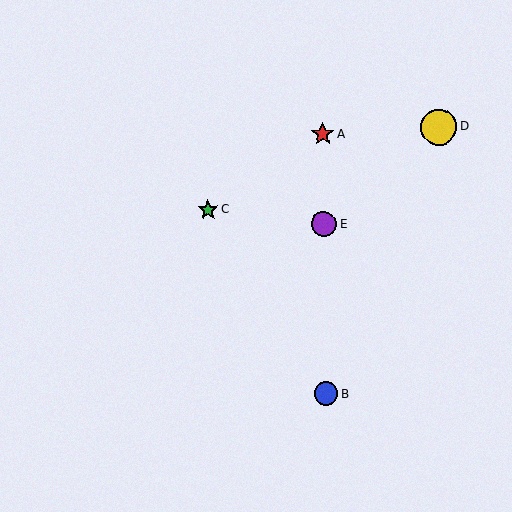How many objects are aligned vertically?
3 objects (A, B, E) are aligned vertically.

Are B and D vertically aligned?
No, B is at x≈326 and D is at x≈439.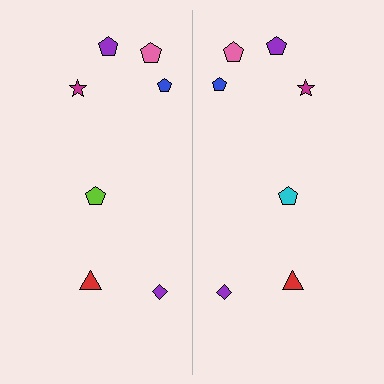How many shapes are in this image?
There are 14 shapes in this image.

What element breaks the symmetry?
The cyan pentagon on the right side breaks the symmetry — its mirror counterpart is lime.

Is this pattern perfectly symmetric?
No, the pattern is not perfectly symmetric. The cyan pentagon on the right side breaks the symmetry — its mirror counterpart is lime.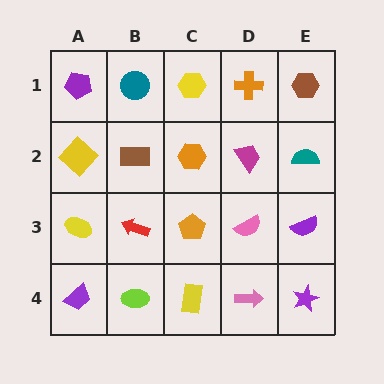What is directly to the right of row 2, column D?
A teal semicircle.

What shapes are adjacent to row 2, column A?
A purple pentagon (row 1, column A), a yellow ellipse (row 3, column A), a brown rectangle (row 2, column B).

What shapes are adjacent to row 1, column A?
A yellow diamond (row 2, column A), a teal circle (row 1, column B).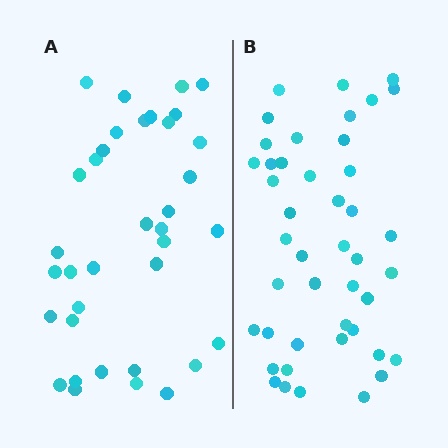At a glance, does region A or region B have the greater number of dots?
Region B (the right region) has more dots.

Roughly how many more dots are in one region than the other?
Region B has roughly 8 or so more dots than region A.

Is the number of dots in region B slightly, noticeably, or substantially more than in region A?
Region B has only slightly more — the two regions are fairly close. The ratio is roughly 1.2 to 1.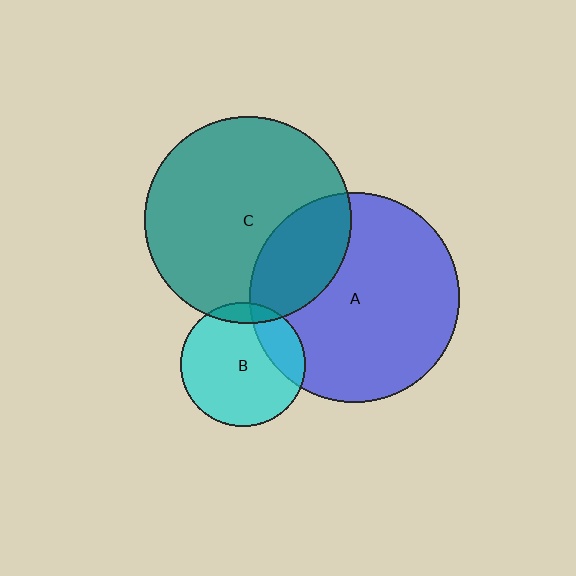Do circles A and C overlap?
Yes.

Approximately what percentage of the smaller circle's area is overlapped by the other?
Approximately 25%.